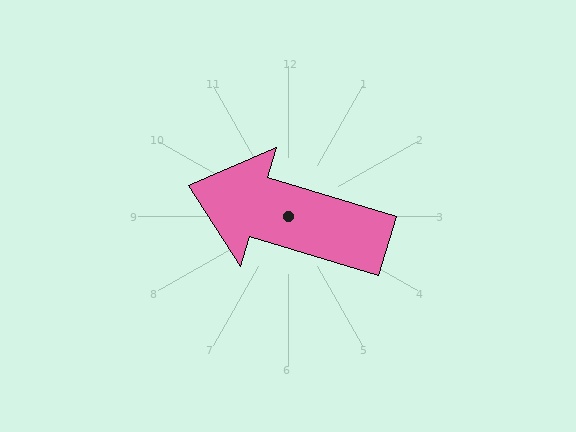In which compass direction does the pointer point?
West.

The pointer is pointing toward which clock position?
Roughly 10 o'clock.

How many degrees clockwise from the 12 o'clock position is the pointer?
Approximately 287 degrees.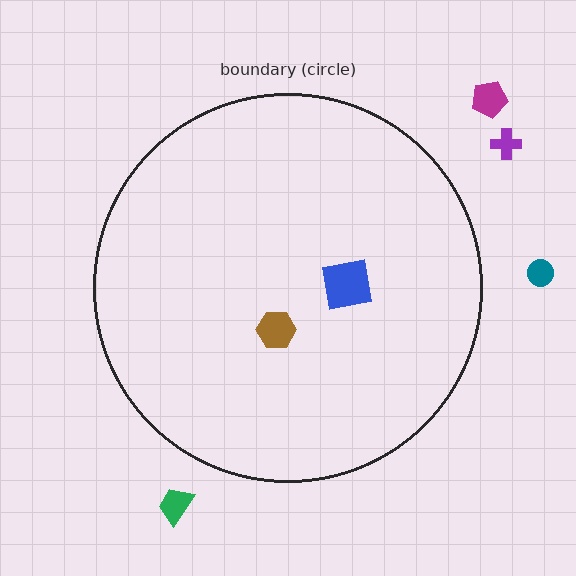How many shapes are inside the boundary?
2 inside, 4 outside.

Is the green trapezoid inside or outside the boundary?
Outside.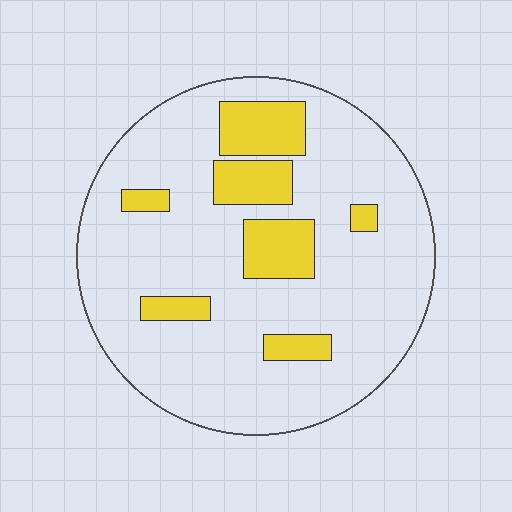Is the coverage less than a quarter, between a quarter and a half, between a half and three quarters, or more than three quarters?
Less than a quarter.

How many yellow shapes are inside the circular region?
7.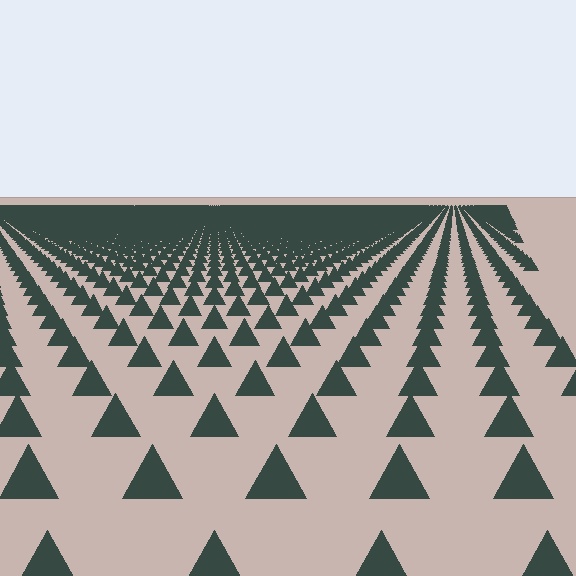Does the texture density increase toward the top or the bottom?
Density increases toward the top.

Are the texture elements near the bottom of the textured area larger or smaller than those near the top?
Larger. Near the bottom, elements are closer to the viewer and appear at a bigger on-screen size.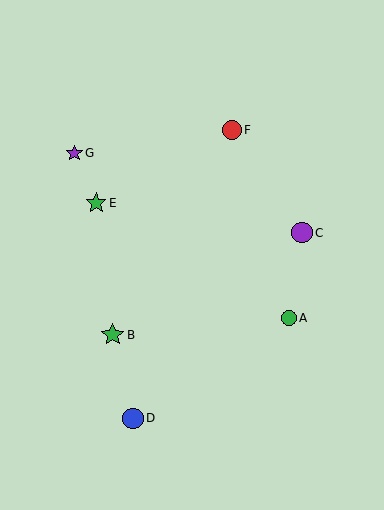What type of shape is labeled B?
Shape B is a green star.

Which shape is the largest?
The green star (labeled B) is the largest.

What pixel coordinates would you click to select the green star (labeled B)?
Click at (113, 335) to select the green star B.